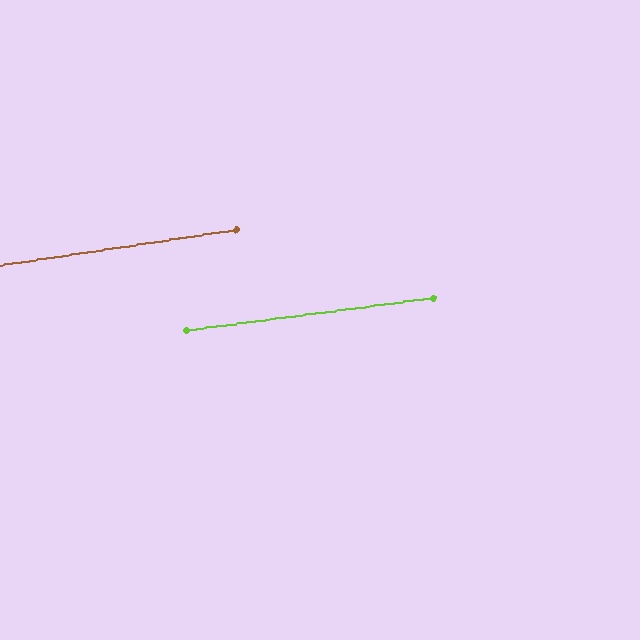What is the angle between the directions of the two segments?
Approximately 1 degree.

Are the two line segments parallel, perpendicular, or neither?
Parallel — their directions differ by only 1.0°.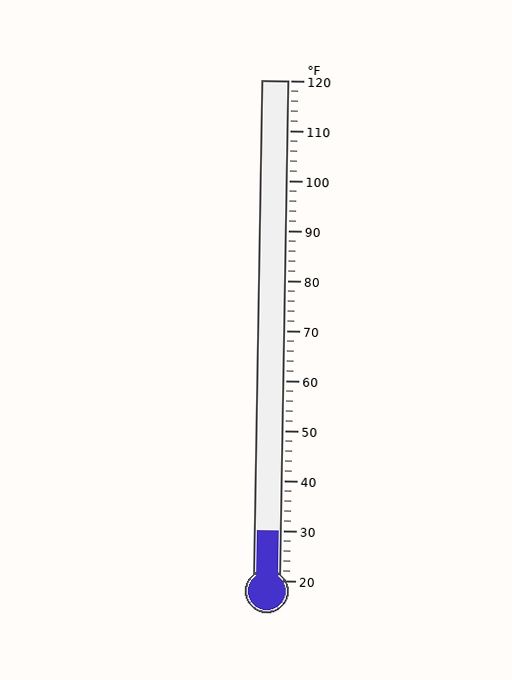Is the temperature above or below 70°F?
The temperature is below 70°F.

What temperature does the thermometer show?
The thermometer shows approximately 30°F.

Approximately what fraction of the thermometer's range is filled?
The thermometer is filled to approximately 10% of its range.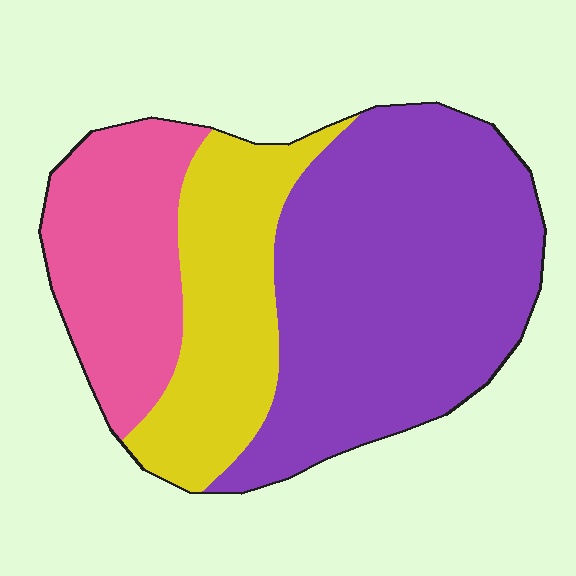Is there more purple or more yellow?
Purple.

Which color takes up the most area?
Purple, at roughly 50%.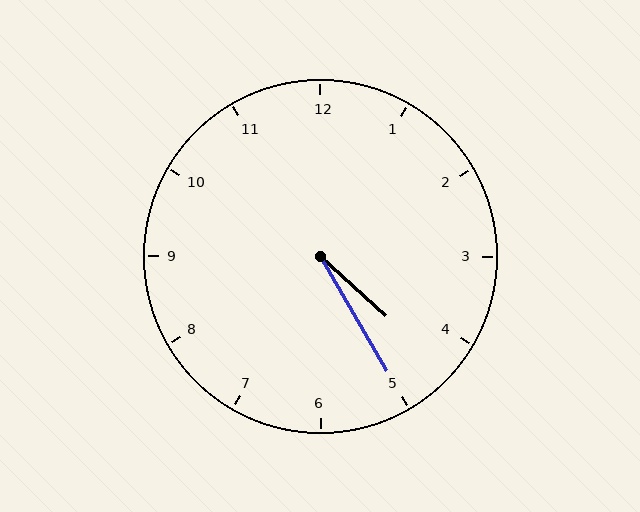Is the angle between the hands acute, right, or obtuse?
It is acute.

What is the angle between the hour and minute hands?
Approximately 18 degrees.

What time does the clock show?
4:25.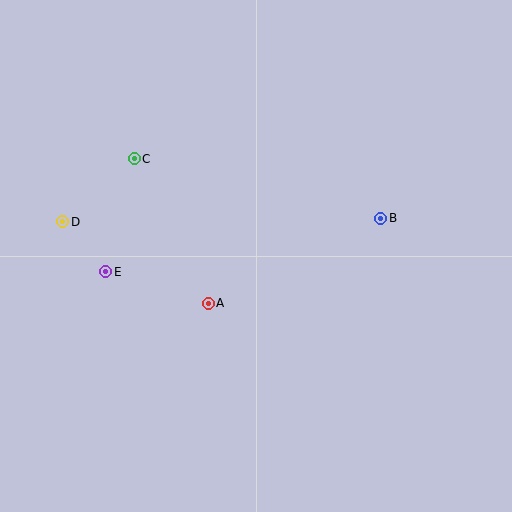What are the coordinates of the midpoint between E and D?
The midpoint between E and D is at (84, 247).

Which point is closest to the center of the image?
Point A at (208, 303) is closest to the center.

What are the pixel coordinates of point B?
Point B is at (381, 218).